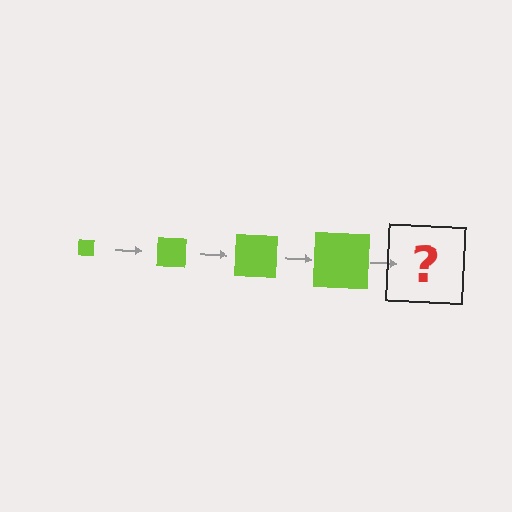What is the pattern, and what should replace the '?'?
The pattern is that the square gets progressively larger each step. The '?' should be a lime square, larger than the previous one.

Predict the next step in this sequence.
The next step is a lime square, larger than the previous one.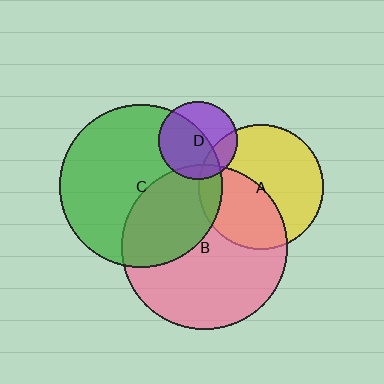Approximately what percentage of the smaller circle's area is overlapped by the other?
Approximately 60%.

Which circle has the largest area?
Circle B (pink).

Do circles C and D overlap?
Yes.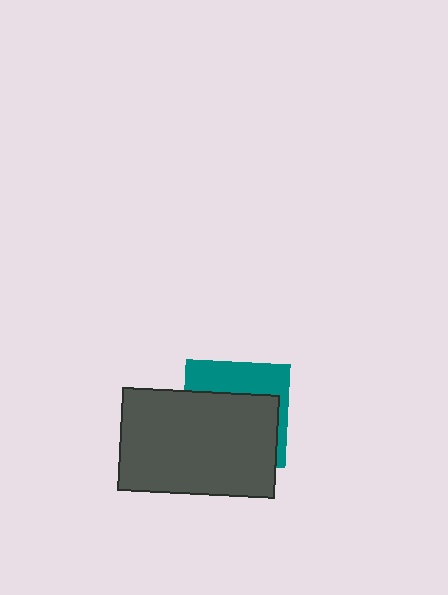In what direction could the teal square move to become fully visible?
The teal square could move up. That would shift it out from behind the dark gray rectangle entirely.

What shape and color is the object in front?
The object in front is a dark gray rectangle.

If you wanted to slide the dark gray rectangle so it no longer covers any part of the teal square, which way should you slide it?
Slide it down — that is the most direct way to separate the two shapes.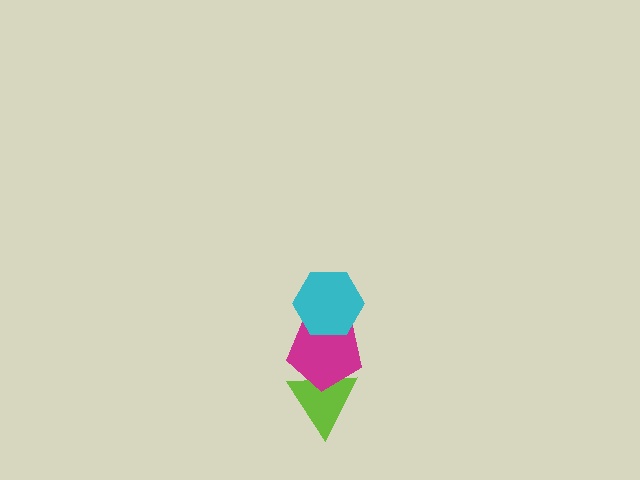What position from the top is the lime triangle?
The lime triangle is 3rd from the top.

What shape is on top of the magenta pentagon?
The cyan hexagon is on top of the magenta pentagon.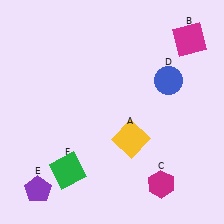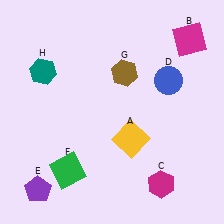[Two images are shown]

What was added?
A brown hexagon (G), a teal hexagon (H) were added in Image 2.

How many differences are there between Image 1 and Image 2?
There are 2 differences between the two images.